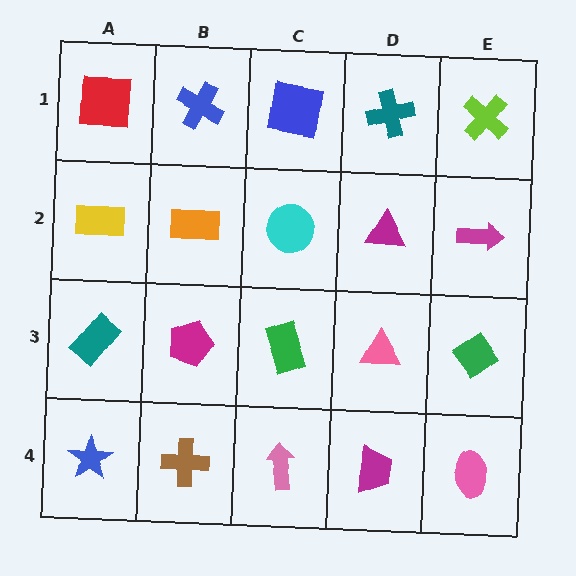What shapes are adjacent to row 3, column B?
An orange rectangle (row 2, column B), a brown cross (row 4, column B), a teal rectangle (row 3, column A), a green rectangle (row 3, column C).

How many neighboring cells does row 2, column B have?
4.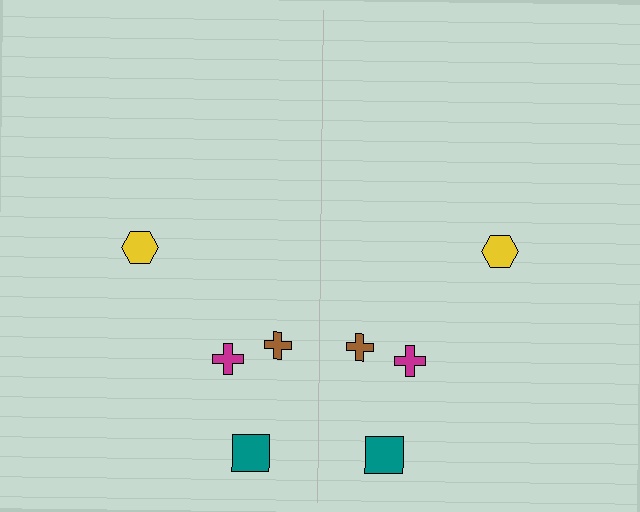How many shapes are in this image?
There are 8 shapes in this image.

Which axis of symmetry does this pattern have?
The pattern has a vertical axis of symmetry running through the center of the image.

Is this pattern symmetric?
Yes, this pattern has bilateral (reflection) symmetry.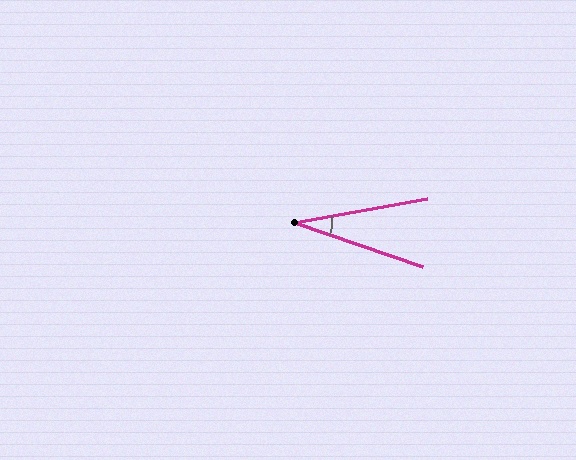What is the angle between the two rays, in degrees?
Approximately 29 degrees.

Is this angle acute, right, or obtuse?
It is acute.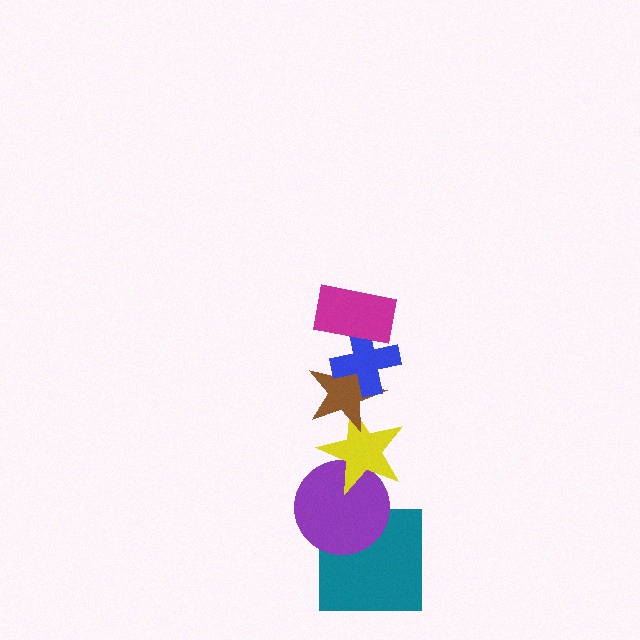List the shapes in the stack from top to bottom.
From top to bottom: the magenta rectangle, the blue cross, the brown star, the yellow star, the purple circle, the teal square.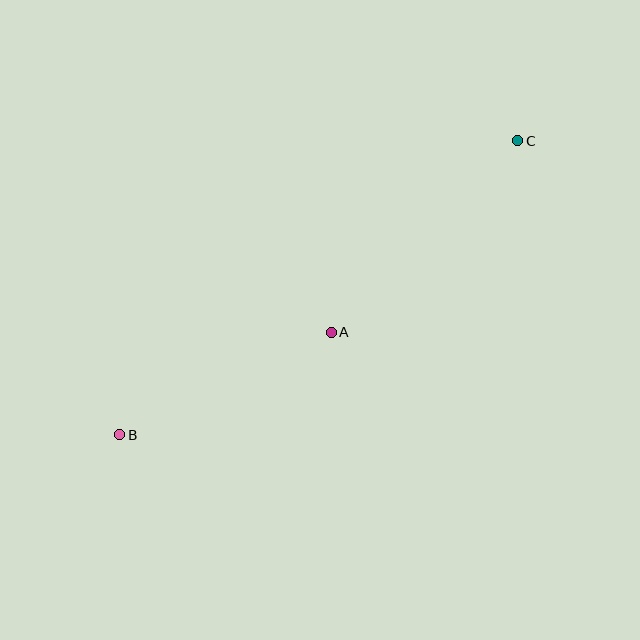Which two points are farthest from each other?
Points B and C are farthest from each other.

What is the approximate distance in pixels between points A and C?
The distance between A and C is approximately 267 pixels.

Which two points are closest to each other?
Points A and B are closest to each other.